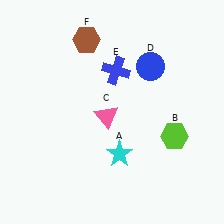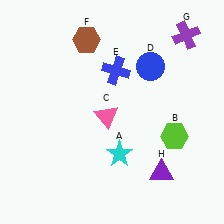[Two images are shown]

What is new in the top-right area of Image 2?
A purple cross (G) was added in the top-right area of Image 2.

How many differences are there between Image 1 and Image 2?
There are 2 differences between the two images.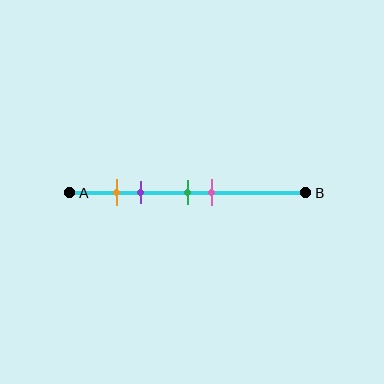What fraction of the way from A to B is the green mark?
The green mark is approximately 50% (0.5) of the way from A to B.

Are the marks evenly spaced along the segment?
No, the marks are not evenly spaced.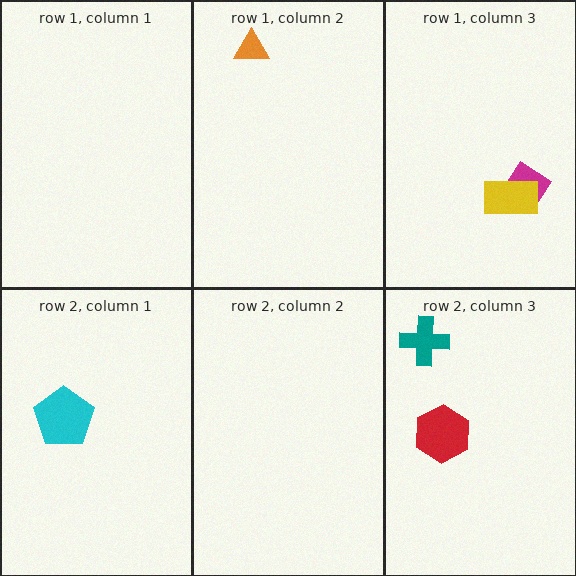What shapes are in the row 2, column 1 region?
The cyan pentagon.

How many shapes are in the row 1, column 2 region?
1.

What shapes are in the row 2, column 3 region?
The teal cross, the red hexagon.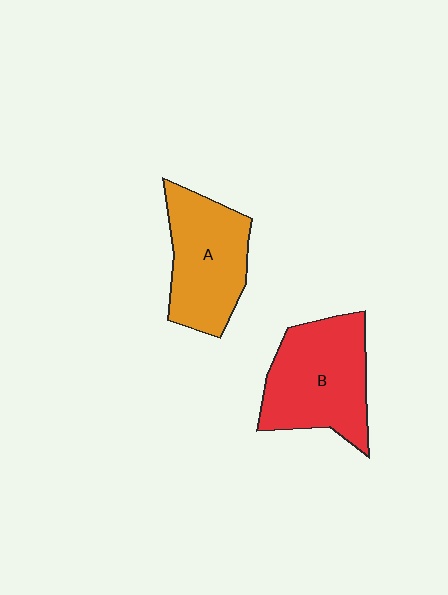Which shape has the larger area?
Shape B (red).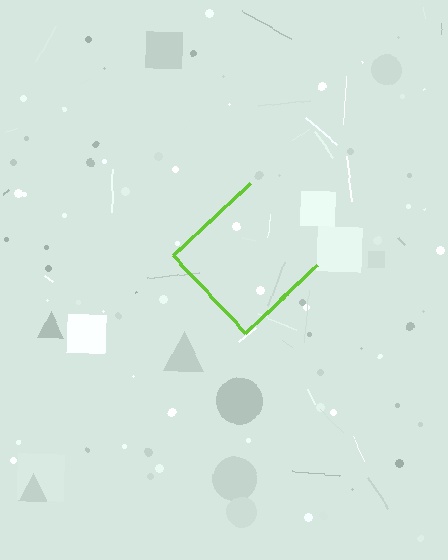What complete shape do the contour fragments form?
The contour fragments form a diamond.